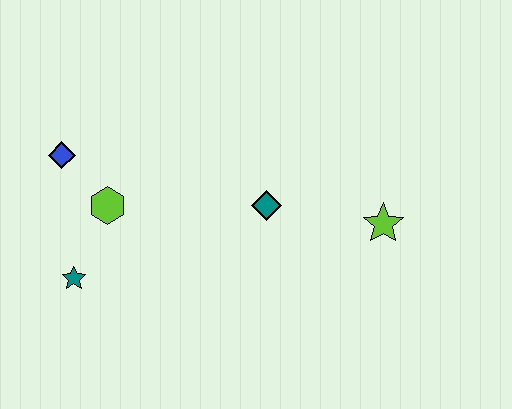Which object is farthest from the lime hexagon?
The lime star is farthest from the lime hexagon.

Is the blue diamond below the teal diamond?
No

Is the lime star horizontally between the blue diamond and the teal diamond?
No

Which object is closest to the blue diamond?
The lime hexagon is closest to the blue diamond.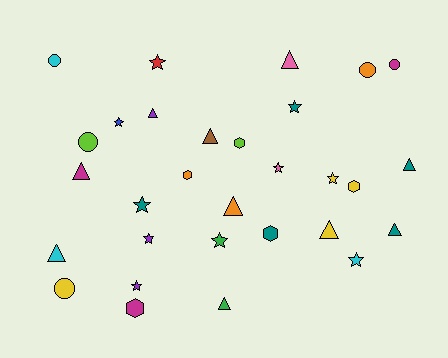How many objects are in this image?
There are 30 objects.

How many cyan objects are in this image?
There are 3 cyan objects.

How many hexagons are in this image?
There are 5 hexagons.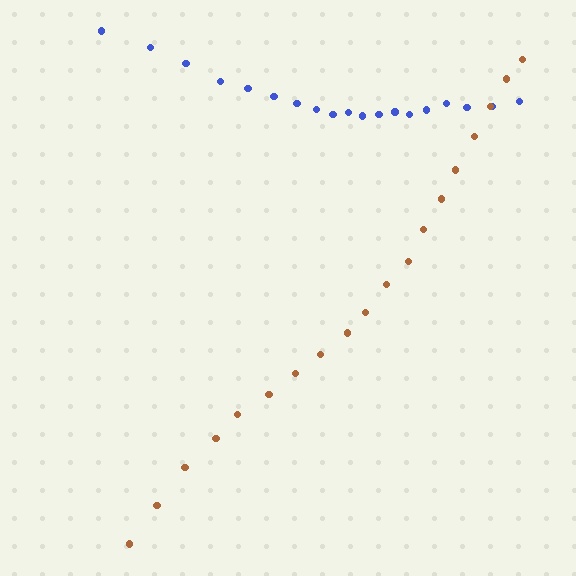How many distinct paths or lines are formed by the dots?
There are 2 distinct paths.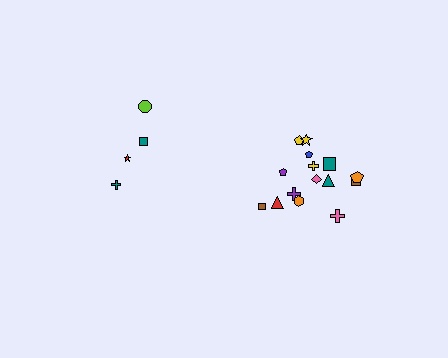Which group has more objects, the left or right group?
The right group.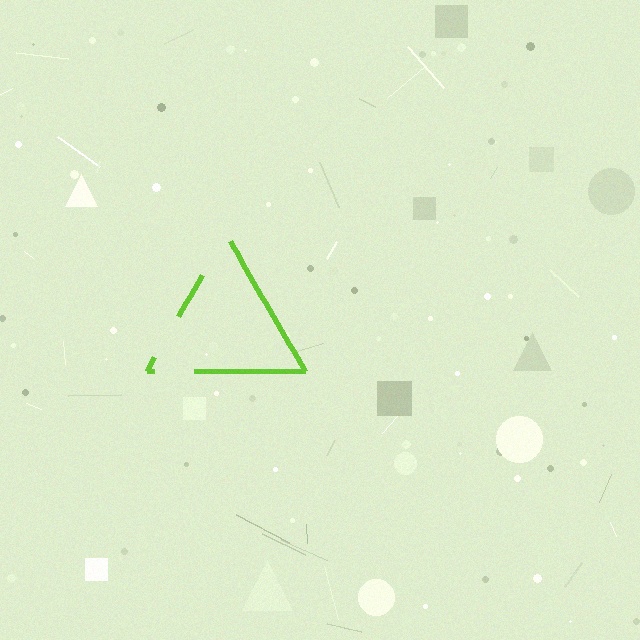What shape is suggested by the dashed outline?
The dashed outline suggests a triangle.